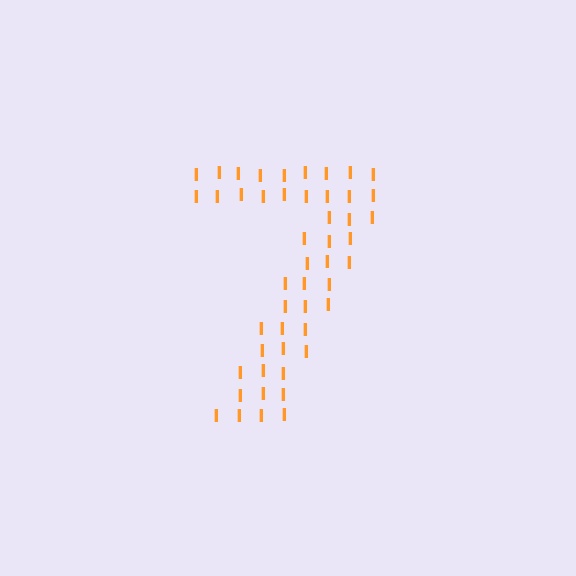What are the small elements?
The small elements are letter I's.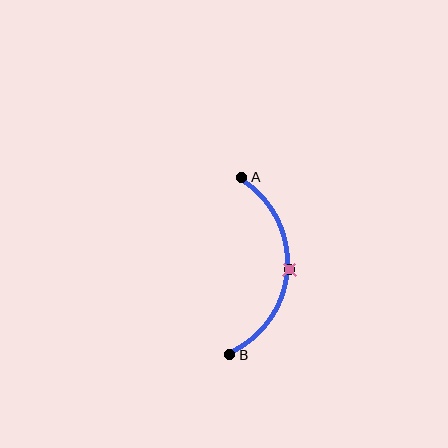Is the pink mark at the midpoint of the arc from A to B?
Yes. The pink mark lies on the arc at equal arc-length from both A and B — it is the arc midpoint.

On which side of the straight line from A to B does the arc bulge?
The arc bulges to the right of the straight line connecting A and B.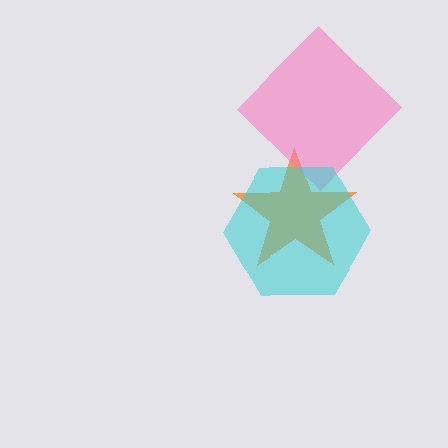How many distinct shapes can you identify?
There are 3 distinct shapes: an orange star, a pink diamond, a cyan hexagon.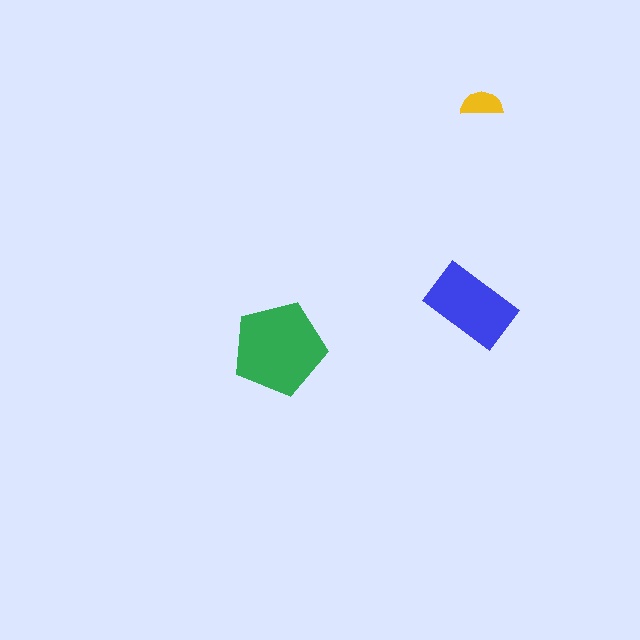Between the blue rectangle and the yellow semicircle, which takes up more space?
The blue rectangle.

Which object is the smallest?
The yellow semicircle.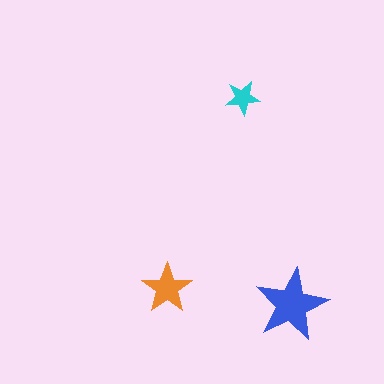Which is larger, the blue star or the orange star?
The blue one.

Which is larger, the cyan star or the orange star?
The orange one.